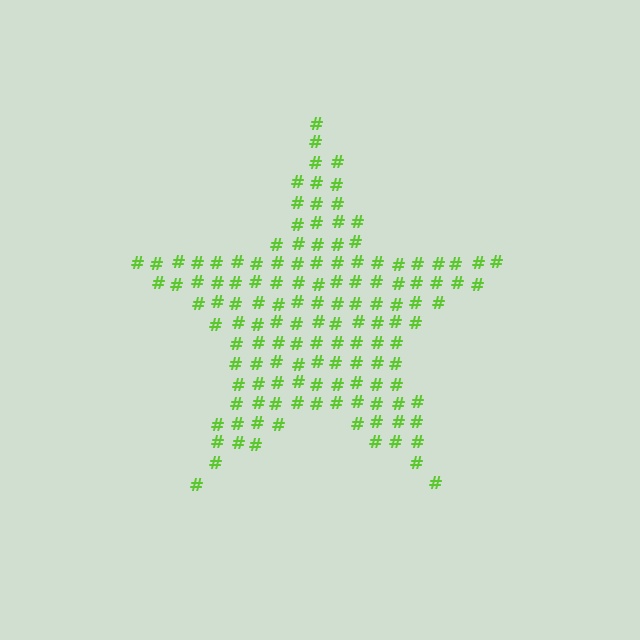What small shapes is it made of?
It is made of small hash symbols.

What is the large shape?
The large shape is a star.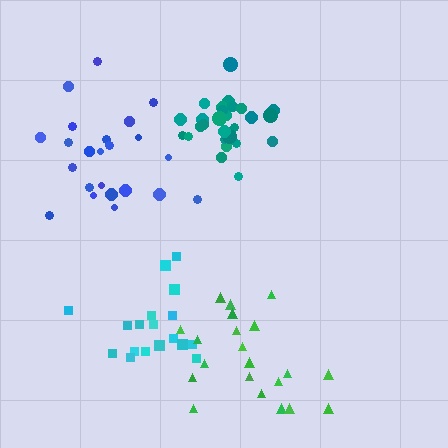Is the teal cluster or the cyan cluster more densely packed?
Teal.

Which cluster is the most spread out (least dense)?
Green.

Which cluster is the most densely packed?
Teal.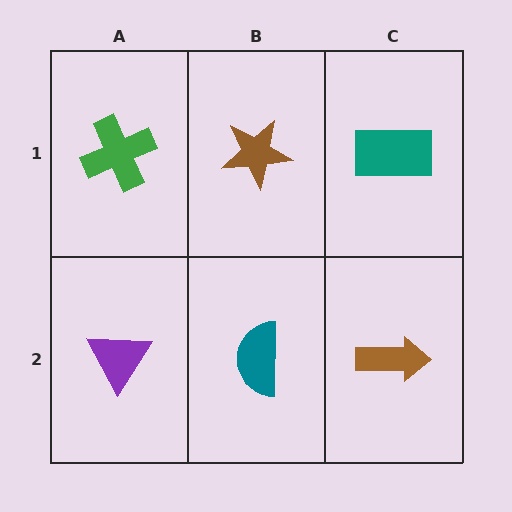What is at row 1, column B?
A brown star.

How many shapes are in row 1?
3 shapes.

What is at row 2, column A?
A purple triangle.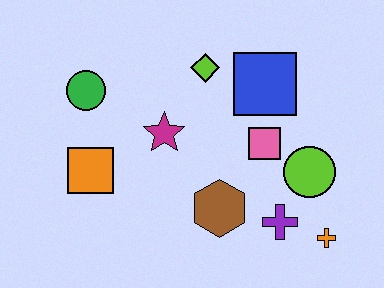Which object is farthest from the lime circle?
The green circle is farthest from the lime circle.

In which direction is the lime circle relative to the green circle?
The lime circle is to the right of the green circle.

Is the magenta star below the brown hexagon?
No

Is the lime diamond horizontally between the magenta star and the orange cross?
Yes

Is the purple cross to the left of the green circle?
No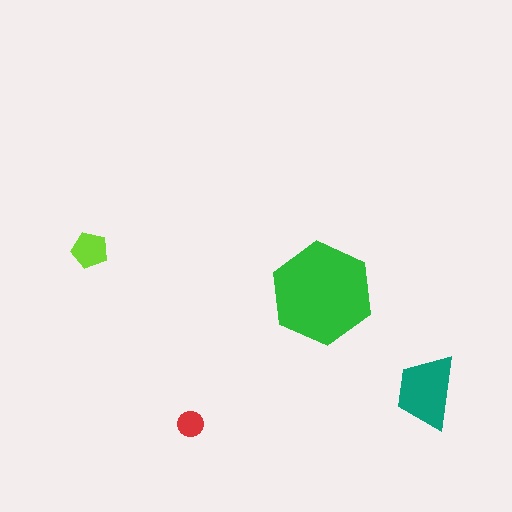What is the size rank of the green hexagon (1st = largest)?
1st.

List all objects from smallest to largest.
The red circle, the lime pentagon, the teal trapezoid, the green hexagon.